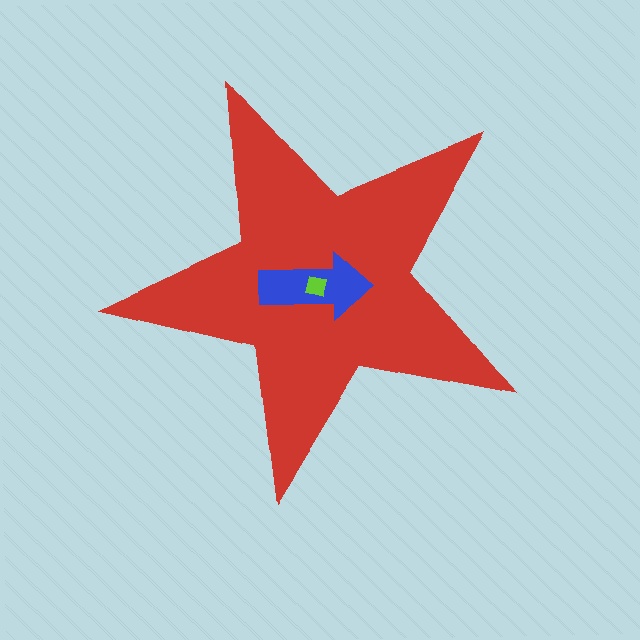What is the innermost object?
The lime square.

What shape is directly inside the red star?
The blue arrow.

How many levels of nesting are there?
3.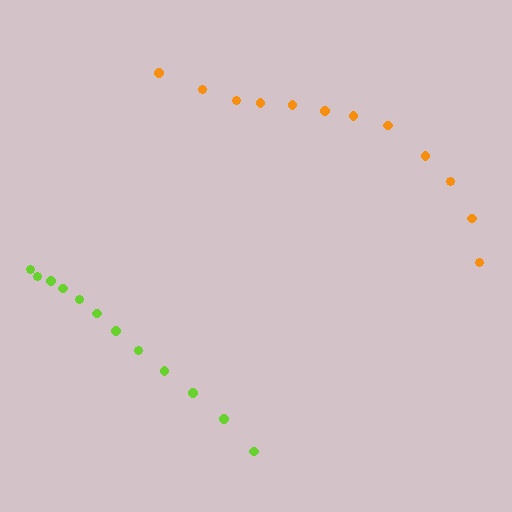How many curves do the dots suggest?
There are 2 distinct paths.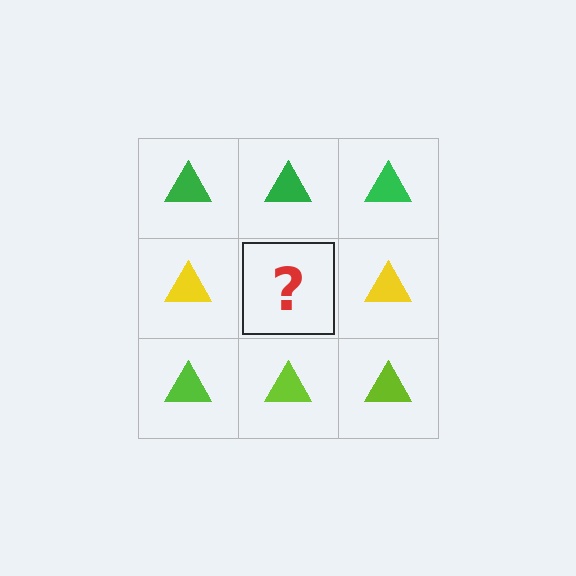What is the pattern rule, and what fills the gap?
The rule is that each row has a consistent color. The gap should be filled with a yellow triangle.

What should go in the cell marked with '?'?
The missing cell should contain a yellow triangle.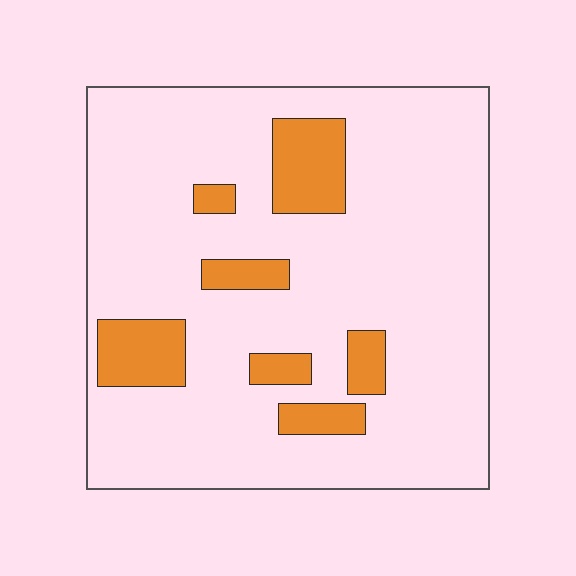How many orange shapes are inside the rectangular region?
7.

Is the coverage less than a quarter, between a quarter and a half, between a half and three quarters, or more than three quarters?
Less than a quarter.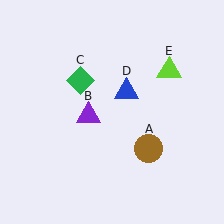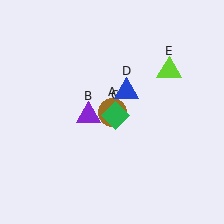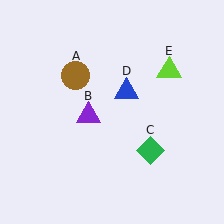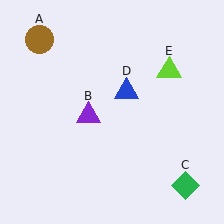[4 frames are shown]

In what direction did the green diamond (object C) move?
The green diamond (object C) moved down and to the right.